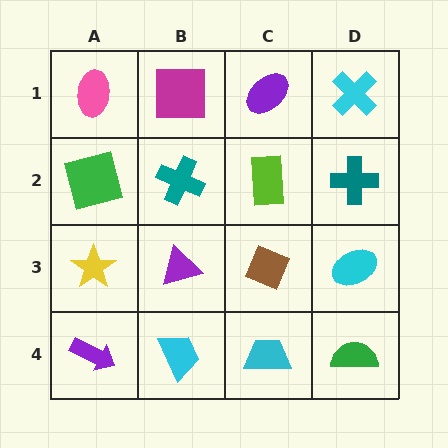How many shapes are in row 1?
4 shapes.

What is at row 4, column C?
A cyan trapezoid.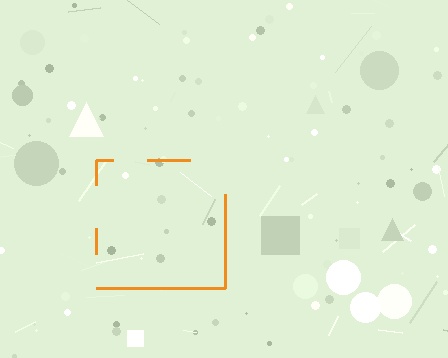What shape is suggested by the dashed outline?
The dashed outline suggests a square.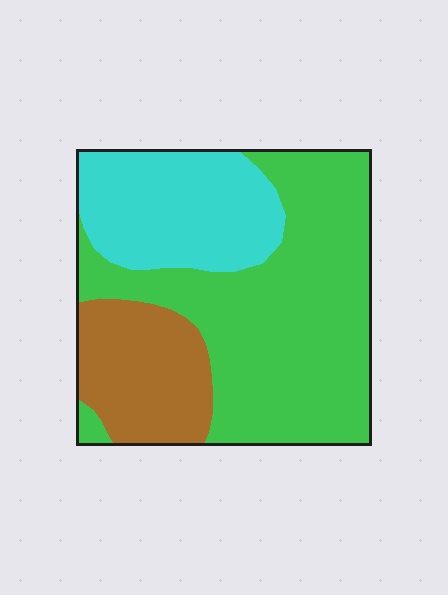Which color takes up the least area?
Brown, at roughly 20%.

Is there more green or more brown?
Green.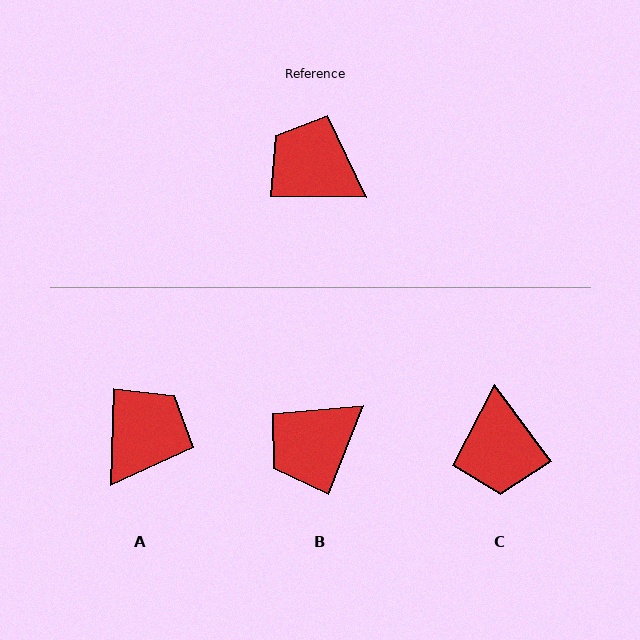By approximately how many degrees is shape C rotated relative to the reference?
Approximately 127 degrees counter-clockwise.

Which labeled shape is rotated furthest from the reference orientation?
C, about 127 degrees away.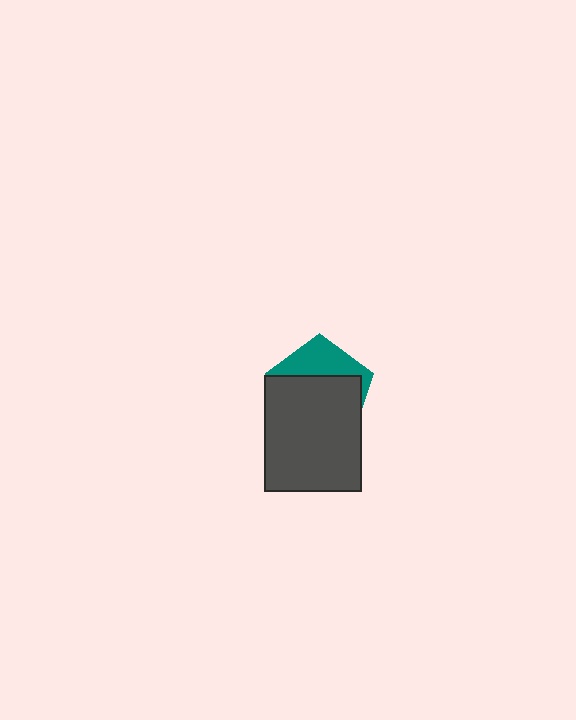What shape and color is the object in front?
The object in front is a dark gray rectangle.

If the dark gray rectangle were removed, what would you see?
You would see the complete teal pentagon.